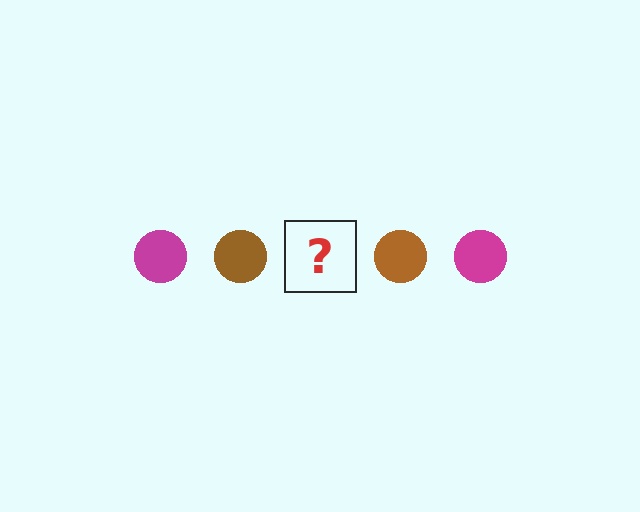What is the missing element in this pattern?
The missing element is a magenta circle.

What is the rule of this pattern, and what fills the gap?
The rule is that the pattern cycles through magenta, brown circles. The gap should be filled with a magenta circle.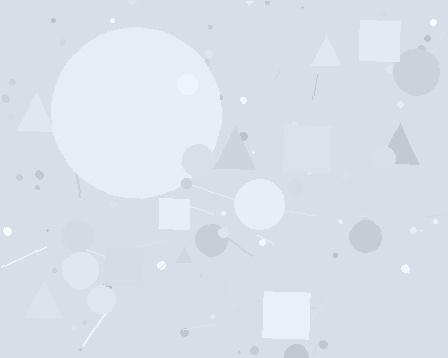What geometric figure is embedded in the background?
A circle is embedded in the background.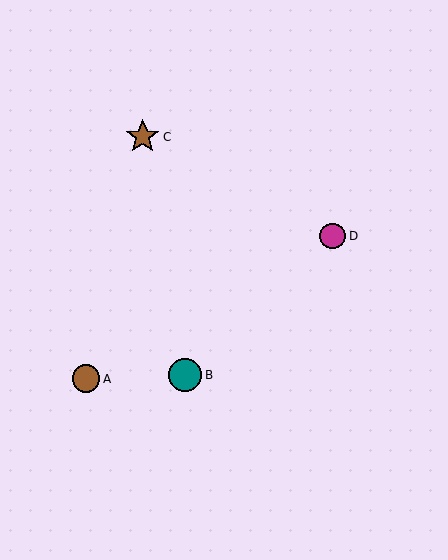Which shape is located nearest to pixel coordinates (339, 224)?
The magenta circle (labeled D) at (333, 236) is nearest to that location.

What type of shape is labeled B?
Shape B is a teal circle.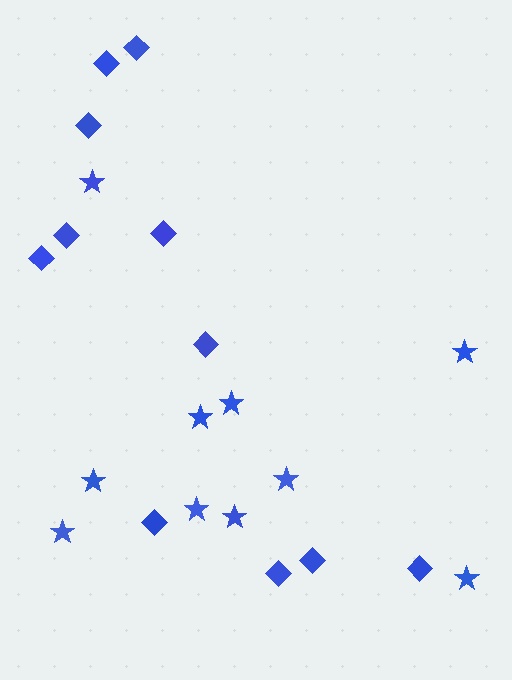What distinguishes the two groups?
There are 2 groups: one group of diamonds (11) and one group of stars (10).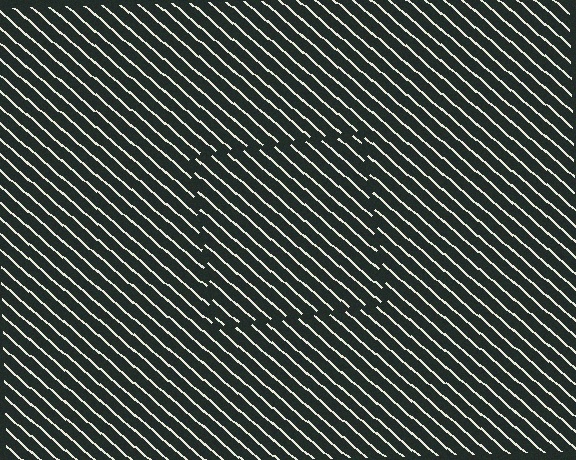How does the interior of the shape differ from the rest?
The interior of the shape contains the same grating, shifted by half a period — the contour is defined by the phase discontinuity where line-ends from the inner and outer gratings abut.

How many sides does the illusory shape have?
4 sides — the line-ends trace a square.